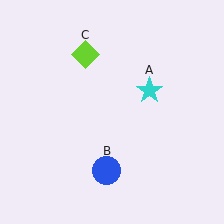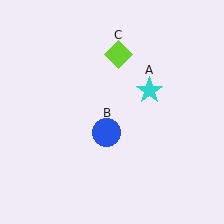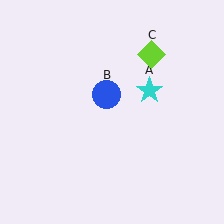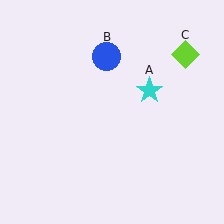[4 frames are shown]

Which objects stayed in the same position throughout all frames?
Cyan star (object A) remained stationary.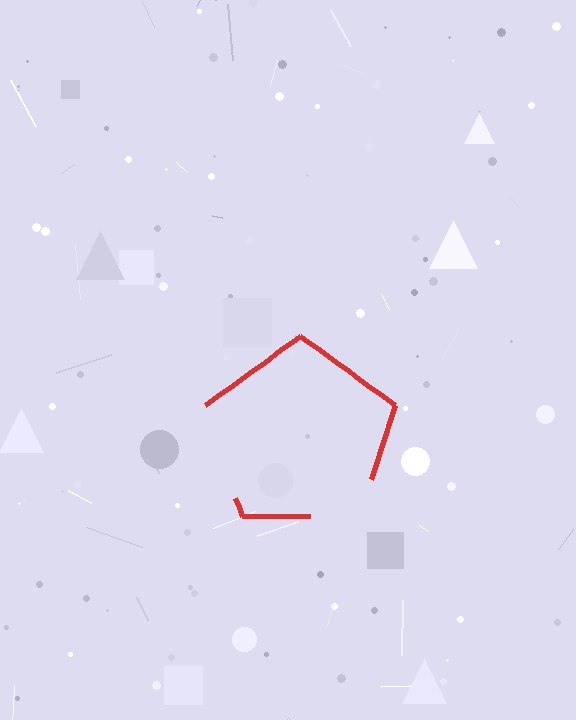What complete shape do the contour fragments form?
The contour fragments form a pentagon.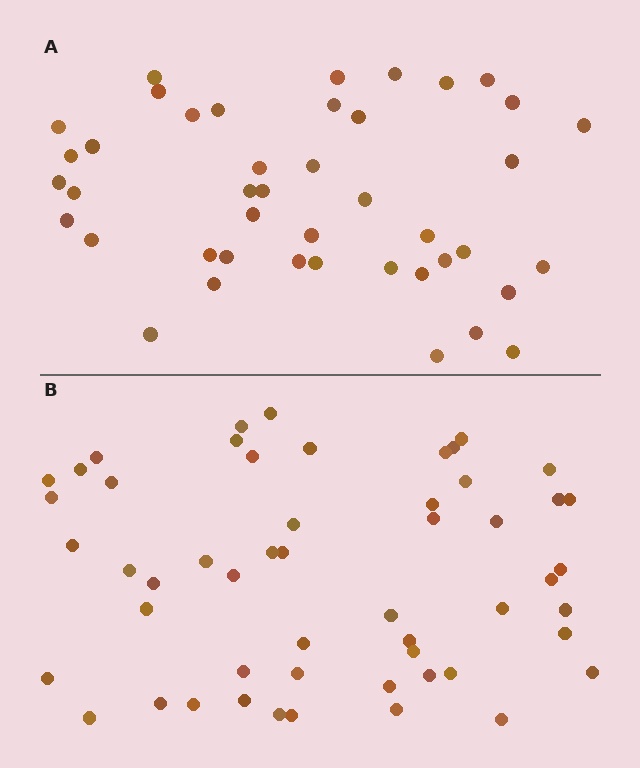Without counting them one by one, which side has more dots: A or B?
Region B (the bottom region) has more dots.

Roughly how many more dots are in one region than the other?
Region B has roughly 10 or so more dots than region A.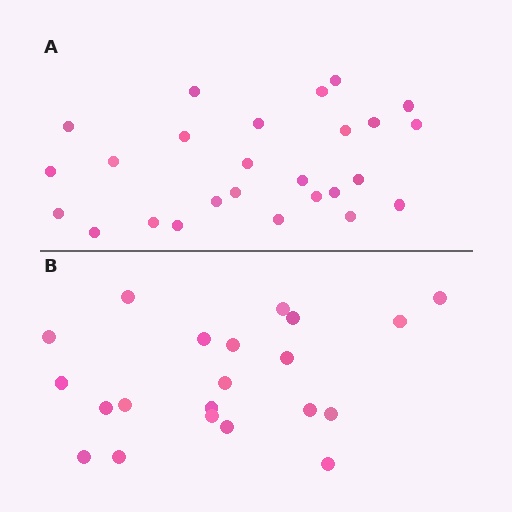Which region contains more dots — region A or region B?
Region A (the top region) has more dots.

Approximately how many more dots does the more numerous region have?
Region A has about 5 more dots than region B.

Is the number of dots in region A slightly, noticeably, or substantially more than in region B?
Region A has only slightly more — the two regions are fairly close. The ratio is roughly 1.2 to 1.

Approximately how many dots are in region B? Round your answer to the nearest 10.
About 20 dots. (The exact count is 21, which rounds to 20.)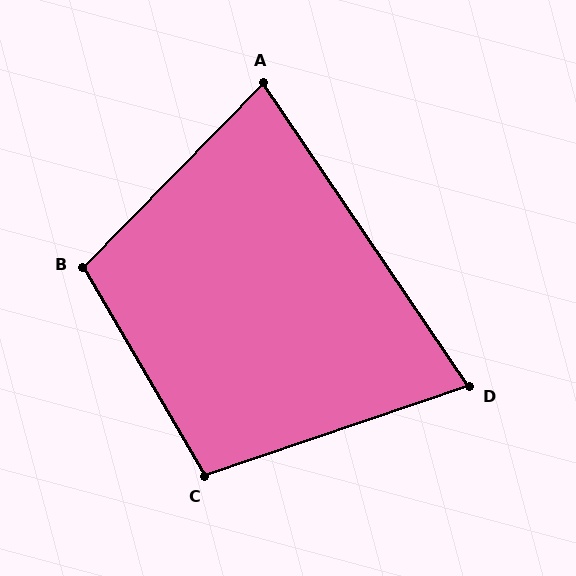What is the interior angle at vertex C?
Approximately 101 degrees (obtuse).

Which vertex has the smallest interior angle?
D, at approximately 75 degrees.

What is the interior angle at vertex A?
Approximately 79 degrees (acute).